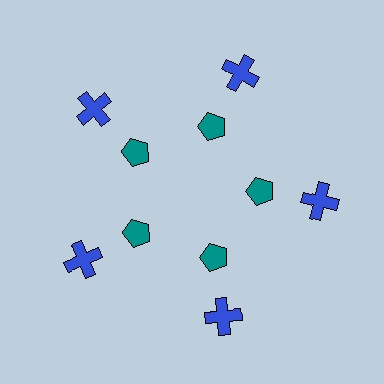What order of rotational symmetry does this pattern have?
This pattern has 5-fold rotational symmetry.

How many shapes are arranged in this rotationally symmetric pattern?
There are 10 shapes, arranged in 5 groups of 2.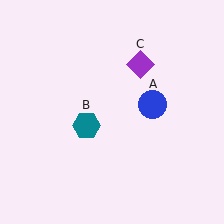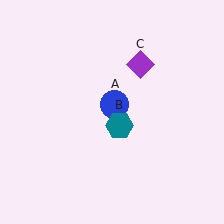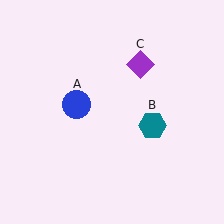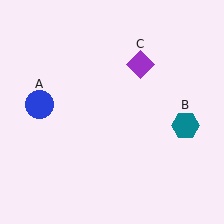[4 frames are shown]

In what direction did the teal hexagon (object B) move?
The teal hexagon (object B) moved right.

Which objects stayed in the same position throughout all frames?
Purple diamond (object C) remained stationary.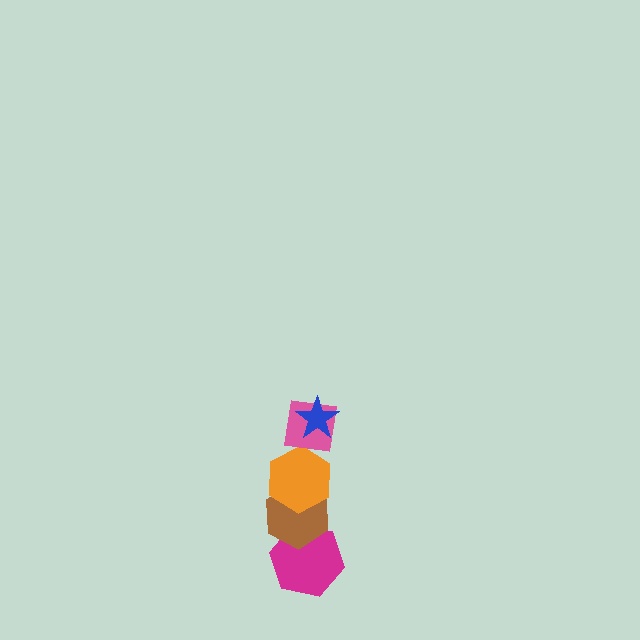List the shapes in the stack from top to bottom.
From top to bottom: the blue star, the pink square, the orange hexagon, the brown hexagon, the magenta hexagon.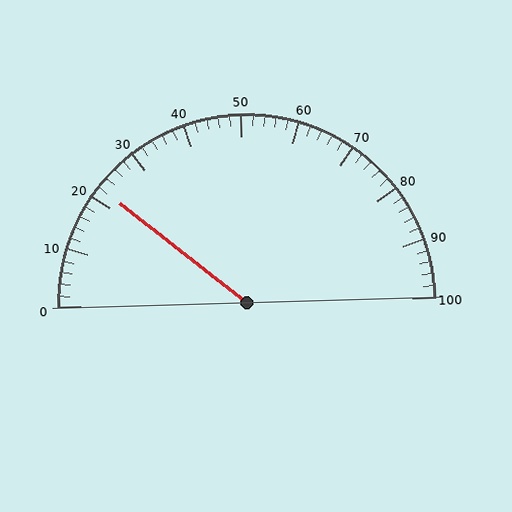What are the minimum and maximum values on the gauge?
The gauge ranges from 0 to 100.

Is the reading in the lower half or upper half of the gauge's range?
The reading is in the lower half of the range (0 to 100).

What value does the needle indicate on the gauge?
The needle indicates approximately 22.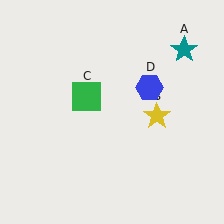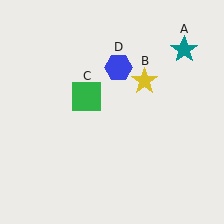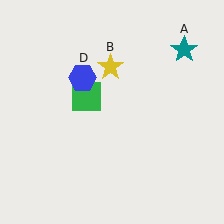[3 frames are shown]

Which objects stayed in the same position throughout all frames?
Teal star (object A) and green square (object C) remained stationary.